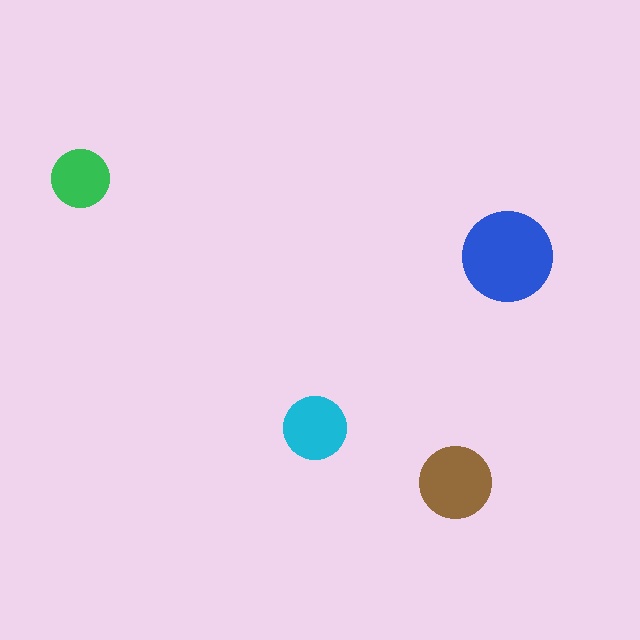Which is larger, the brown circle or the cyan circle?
The brown one.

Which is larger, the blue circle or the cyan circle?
The blue one.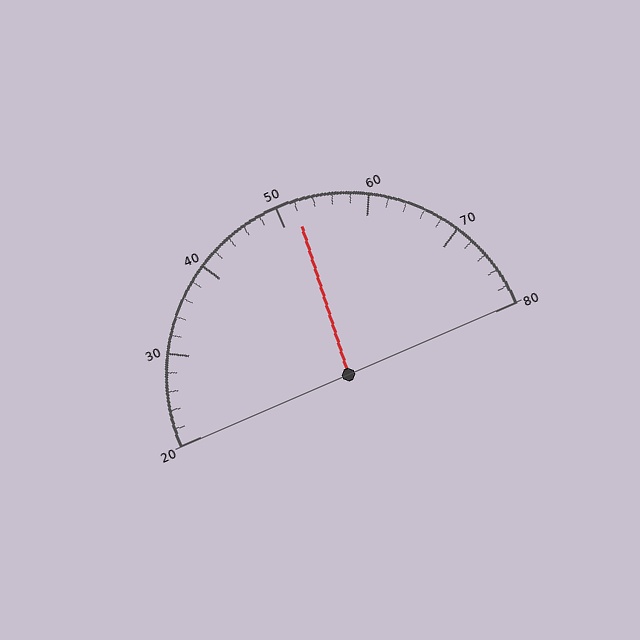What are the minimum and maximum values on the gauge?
The gauge ranges from 20 to 80.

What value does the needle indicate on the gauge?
The needle indicates approximately 52.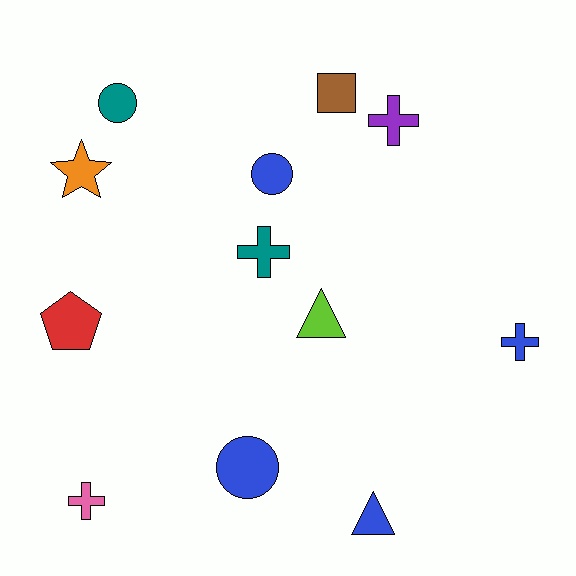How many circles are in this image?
There are 3 circles.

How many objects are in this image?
There are 12 objects.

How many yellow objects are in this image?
There are no yellow objects.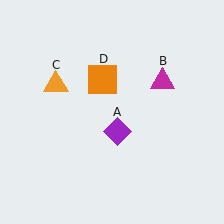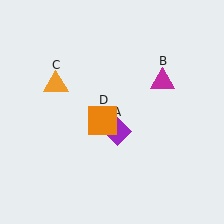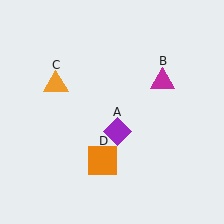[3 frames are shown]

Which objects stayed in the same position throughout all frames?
Purple diamond (object A) and magenta triangle (object B) and orange triangle (object C) remained stationary.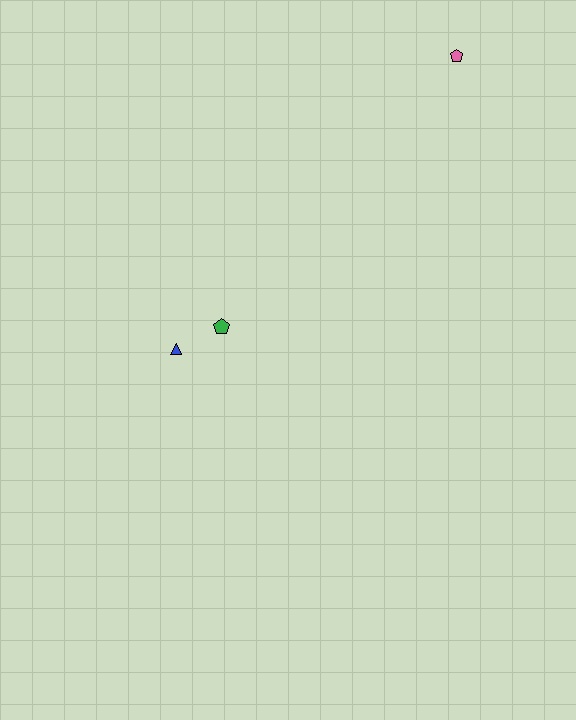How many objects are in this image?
There are 3 objects.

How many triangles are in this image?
There is 1 triangle.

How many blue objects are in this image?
There is 1 blue object.